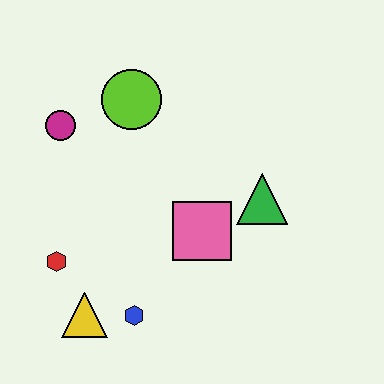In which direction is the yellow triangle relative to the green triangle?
The yellow triangle is to the left of the green triangle.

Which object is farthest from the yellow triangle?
The lime circle is farthest from the yellow triangle.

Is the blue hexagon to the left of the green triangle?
Yes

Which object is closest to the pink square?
The green triangle is closest to the pink square.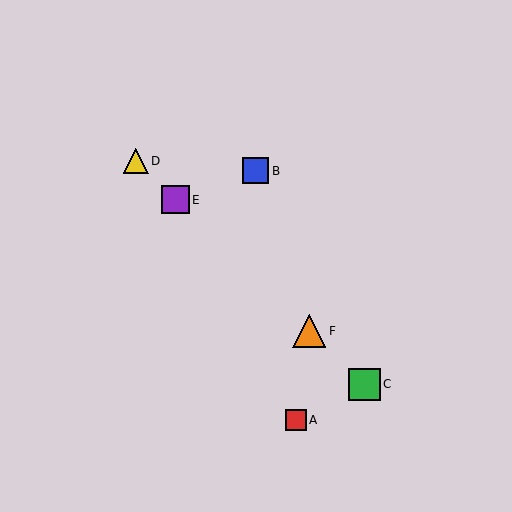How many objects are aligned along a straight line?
4 objects (C, D, E, F) are aligned along a straight line.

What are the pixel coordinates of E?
Object E is at (175, 200).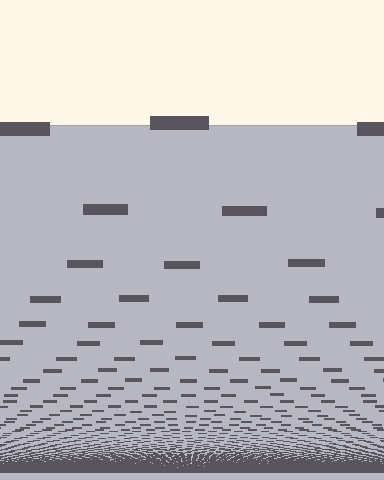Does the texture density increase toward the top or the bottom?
Density increases toward the bottom.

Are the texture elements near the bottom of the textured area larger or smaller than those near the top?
Smaller. The gradient is inverted — elements near the bottom are smaller and denser.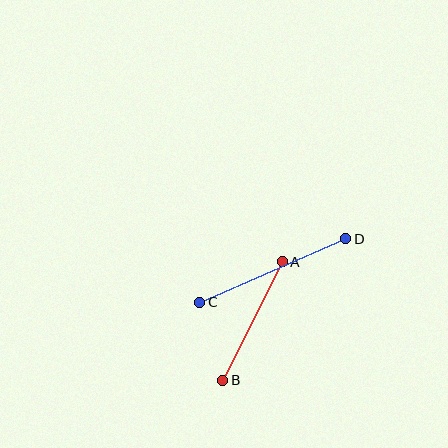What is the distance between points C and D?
The distance is approximately 159 pixels.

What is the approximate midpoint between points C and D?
The midpoint is at approximately (273, 270) pixels.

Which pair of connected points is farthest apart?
Points C and D are farthest apart.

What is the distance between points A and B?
The distance is approximately 133 pixels.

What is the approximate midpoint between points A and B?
The midpoint is at approximately (252, 321) pixels.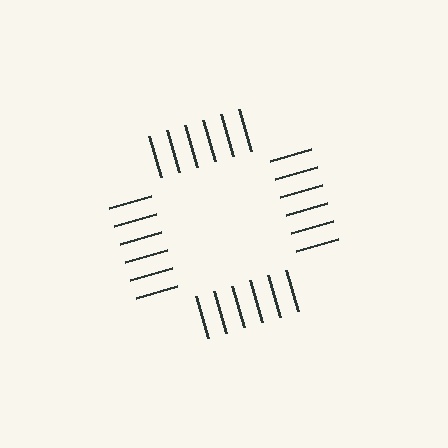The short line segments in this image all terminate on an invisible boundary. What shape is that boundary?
An illusory square — the line segments terminate on its edges but no continuous stroke is drawn.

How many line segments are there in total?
24 — 6 along each of the 4 edges.